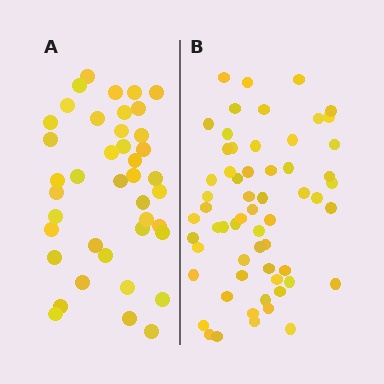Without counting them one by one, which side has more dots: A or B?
Region B (the right region) has more dots.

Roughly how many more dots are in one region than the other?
Region B has approximately 20 more dots than region A.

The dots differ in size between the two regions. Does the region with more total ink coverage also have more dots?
No. Region A has more total ink coverage because its dots are larger, but region B actually contains more individual dots. Total area can be misleading — the number of items is what matters here.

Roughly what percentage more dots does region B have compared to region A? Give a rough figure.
About 45% more.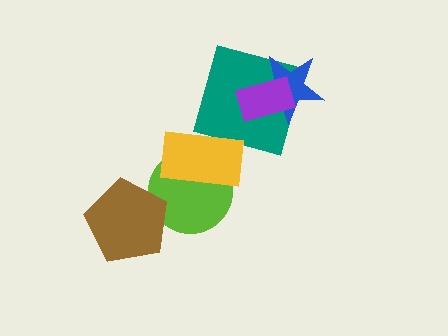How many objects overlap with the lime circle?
2 objects overlap with the lime circle.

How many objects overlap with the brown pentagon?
1 object overlaps with the brown pentagon.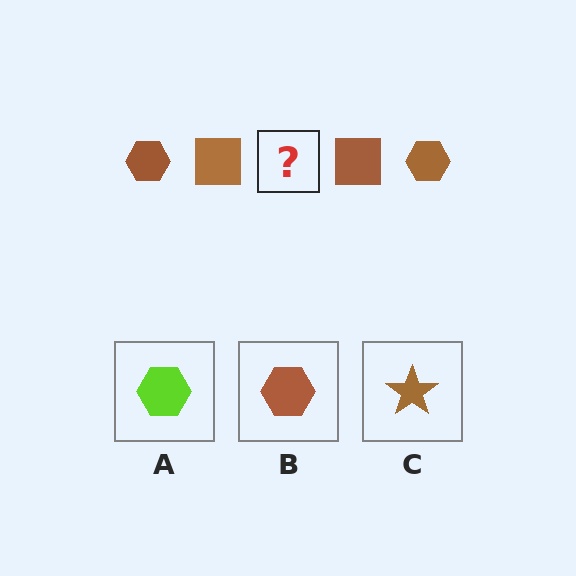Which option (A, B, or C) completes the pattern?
B.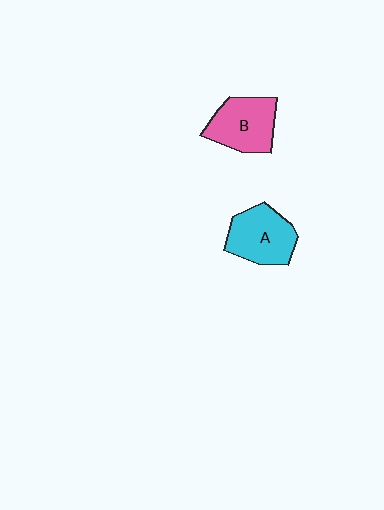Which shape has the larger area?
Shape A (cyan).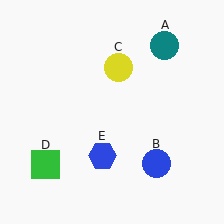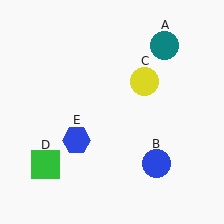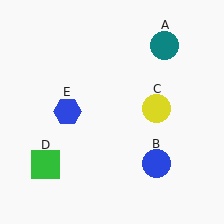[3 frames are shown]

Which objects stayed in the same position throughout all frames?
Teal circle (object A) and blue circle (object B) and green square (object D) remained stationary.